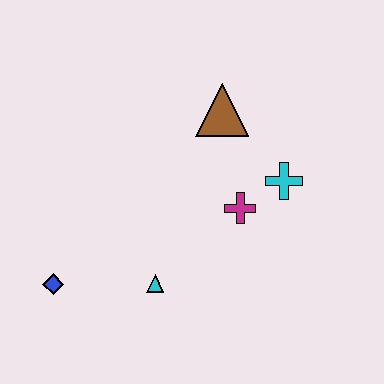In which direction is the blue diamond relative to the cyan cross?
The blue diamond is to the left of the cyan cross.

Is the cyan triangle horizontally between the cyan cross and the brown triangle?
No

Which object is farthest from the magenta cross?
The blue diamond is farthest from the magenta cross.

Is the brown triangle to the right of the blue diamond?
Yes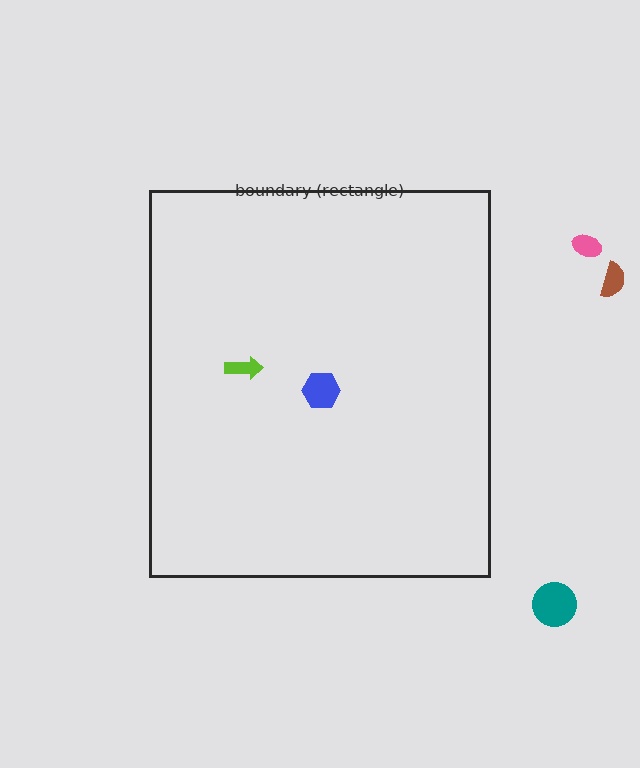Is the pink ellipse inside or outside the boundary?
Outside.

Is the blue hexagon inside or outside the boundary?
Inside.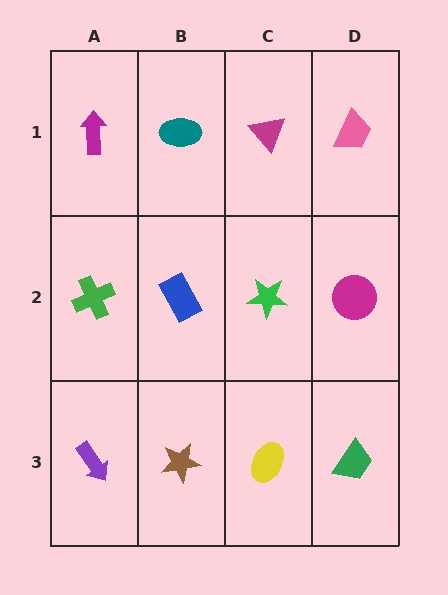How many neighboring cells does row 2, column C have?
4.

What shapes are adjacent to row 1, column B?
A blue rectangle (row 2, column B), a magenta arrow (row 1, column A), a magenta triangle (row 1, column C).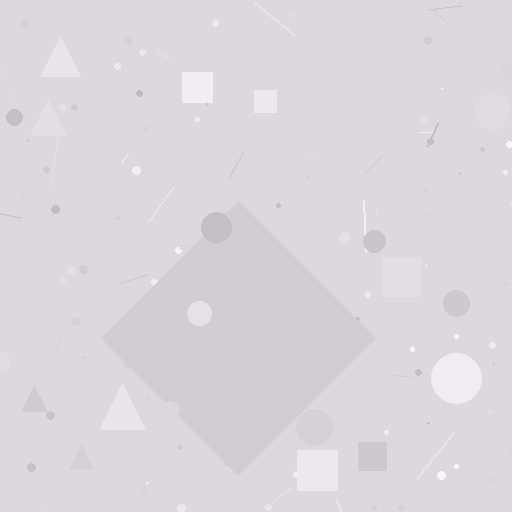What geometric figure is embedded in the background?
A diamond is embedded in the background.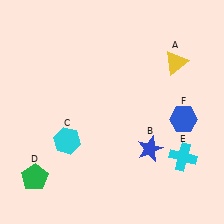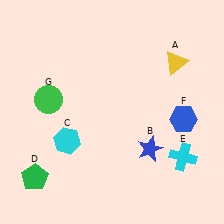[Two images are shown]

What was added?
A green circle (G) was added in Image 2.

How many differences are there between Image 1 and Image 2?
There is 1 difference between the two images.